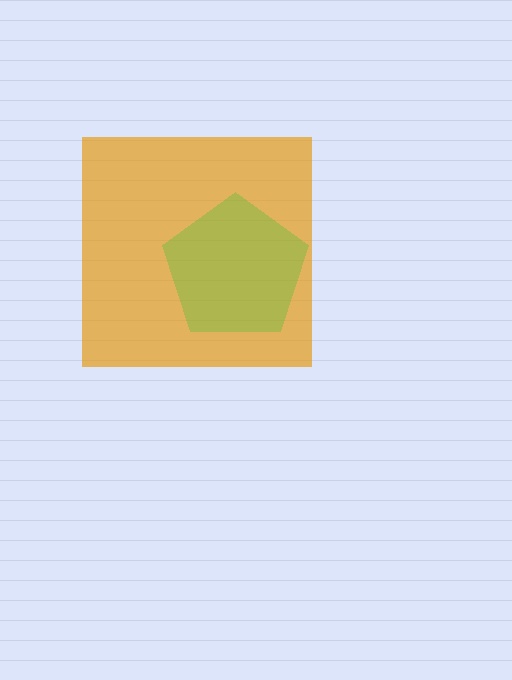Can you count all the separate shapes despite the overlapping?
Yes, there are 2 separate shapes.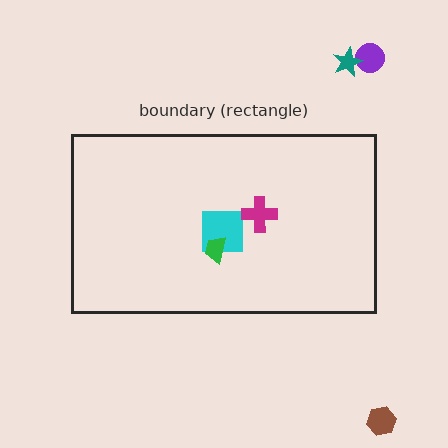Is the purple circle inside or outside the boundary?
Outside.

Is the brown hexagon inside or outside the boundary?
Outside.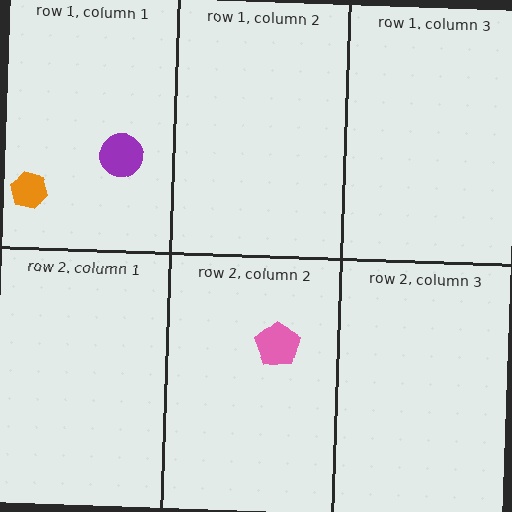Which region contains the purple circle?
The row 1, column 1 region.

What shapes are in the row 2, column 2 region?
The pink pentagon.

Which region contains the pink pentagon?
The row 2, column 2 region.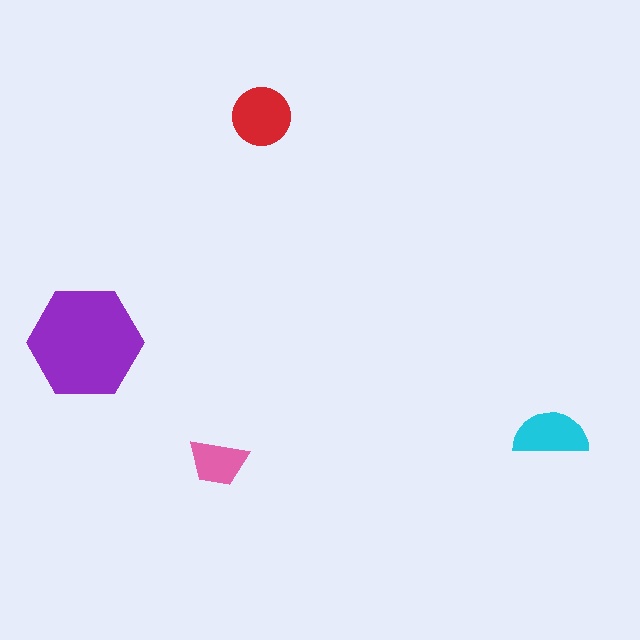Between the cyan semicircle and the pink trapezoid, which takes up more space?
The cyan semicircle.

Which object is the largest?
The purple hexagon.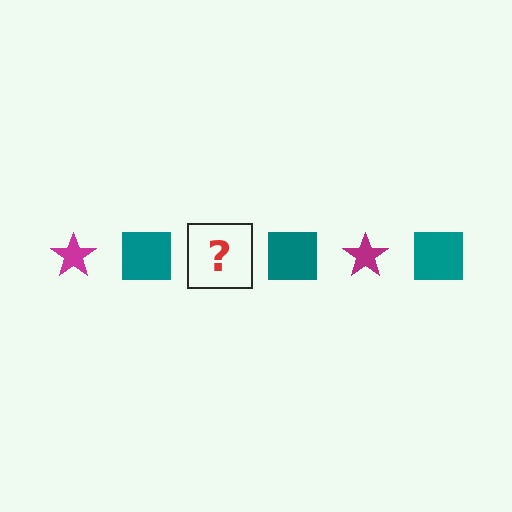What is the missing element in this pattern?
The missing element is a magenta star.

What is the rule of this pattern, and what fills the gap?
The rule is that the pattern alternates between magenta star and teal square. The gap should be filled with a magenta star.